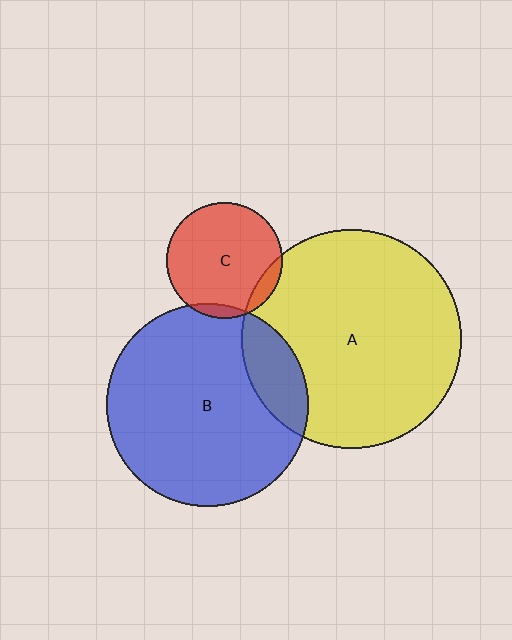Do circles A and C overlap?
Yes.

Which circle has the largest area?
Circle A (yellow).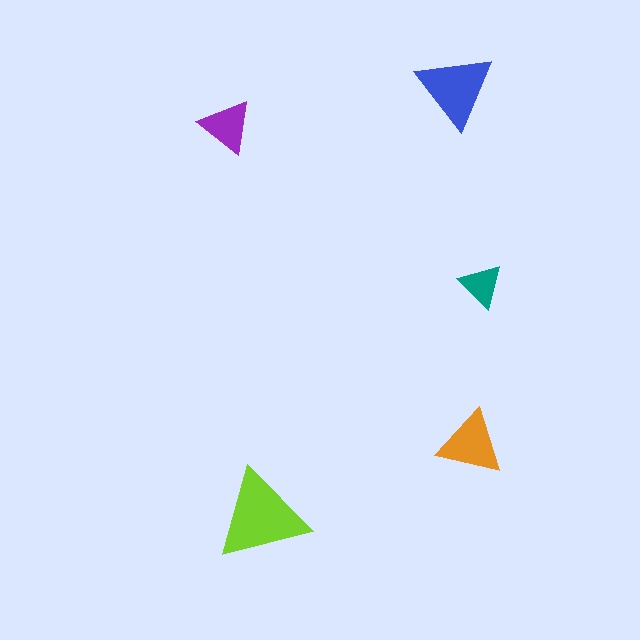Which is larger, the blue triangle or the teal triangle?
The blue one.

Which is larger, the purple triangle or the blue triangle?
The blue one.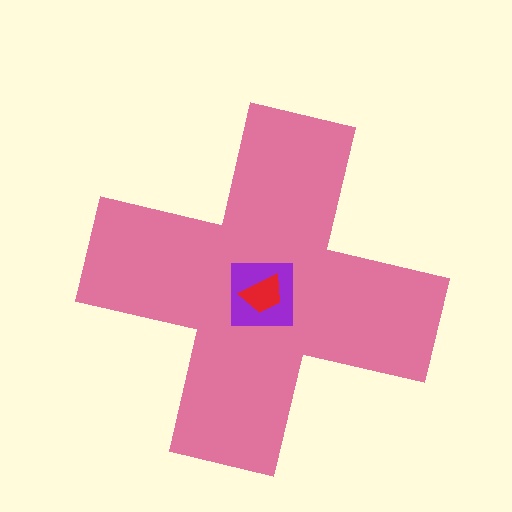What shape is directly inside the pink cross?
The purple square.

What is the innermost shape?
The red trapezoid.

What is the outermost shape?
The pink cross.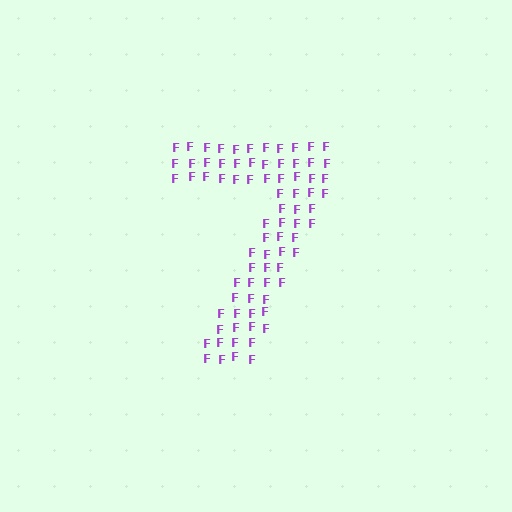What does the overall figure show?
The overall figure shows the digit 7.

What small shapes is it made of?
It is made of small letter F's.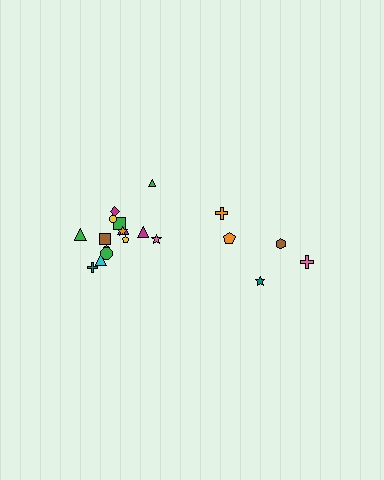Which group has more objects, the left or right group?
The left group.